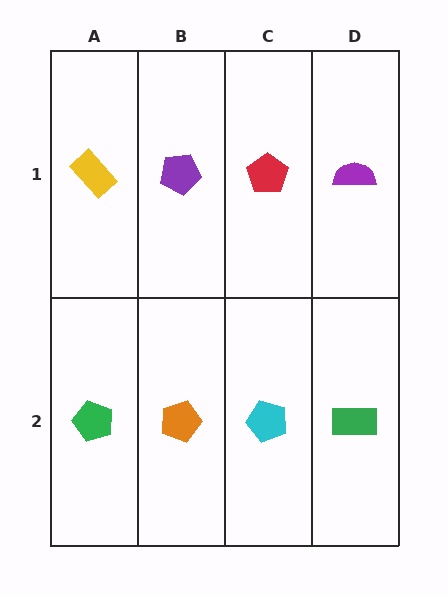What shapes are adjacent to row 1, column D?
A green rectangle (row 2, column D), a red pentagon (row 1, column C).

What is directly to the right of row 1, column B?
A red pentagon.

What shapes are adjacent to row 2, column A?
A yellow rectangle (row 1, column A), an orange pentagon (row 2, column B).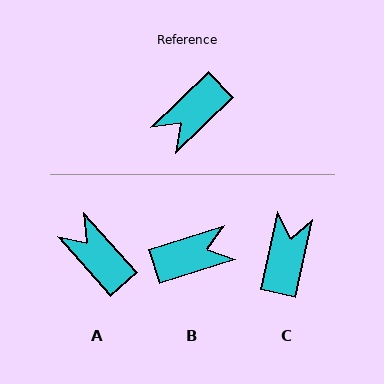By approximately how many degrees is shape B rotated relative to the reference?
Approximately 154 degrees counter-clockwise.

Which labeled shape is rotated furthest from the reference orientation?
B, about 154 degrees away.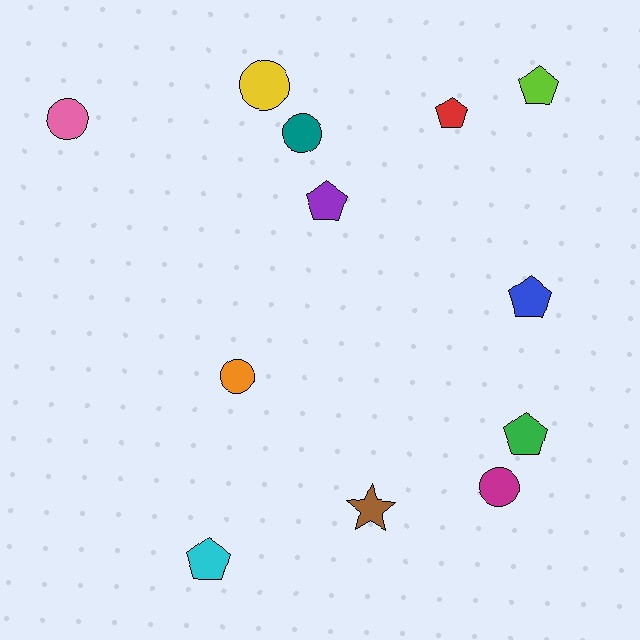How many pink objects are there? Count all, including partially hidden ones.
There is 1 pink object.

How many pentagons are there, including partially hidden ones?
There are 6 pentagons.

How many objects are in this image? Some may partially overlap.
There are 12 objects.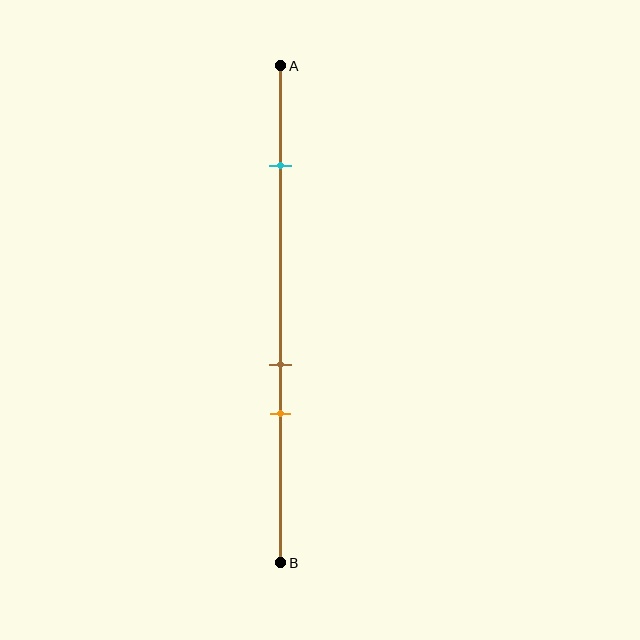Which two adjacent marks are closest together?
The brown and orange marks are the closest adjacent pair.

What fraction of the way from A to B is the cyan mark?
The cyan mark is approximately 20% (0.2) of the way from A to B.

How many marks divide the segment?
There are 3 marks dividing the segment.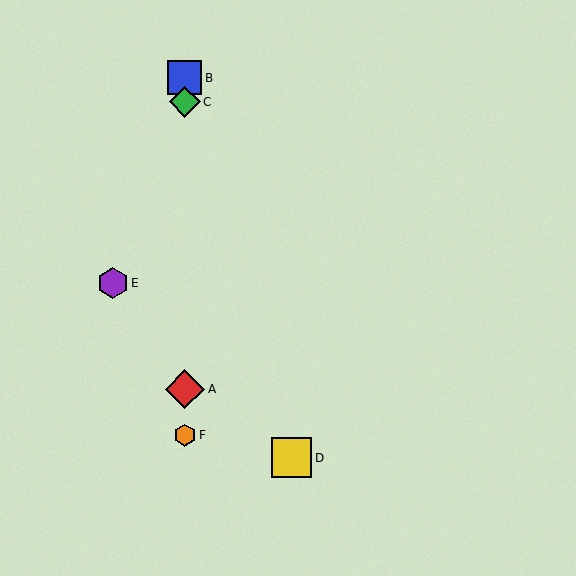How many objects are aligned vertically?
4 objects (A, B, C, F) are aligned vertically.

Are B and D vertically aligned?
No, B is at x≈185 and D is at x≈292.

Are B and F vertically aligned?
Yes, both are at x≈185.